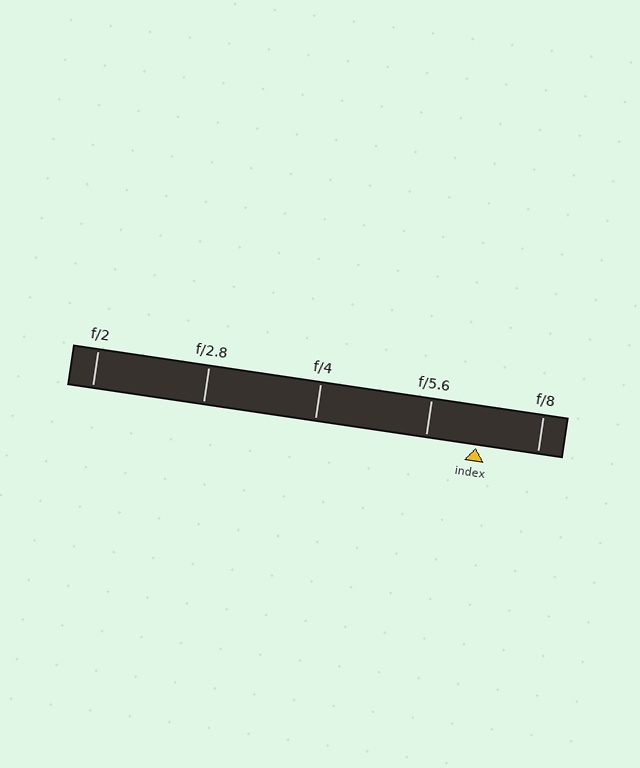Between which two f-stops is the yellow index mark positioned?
The index mark is between f/5.6 and f/8.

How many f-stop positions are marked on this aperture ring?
There are 5 f-stop positions marked.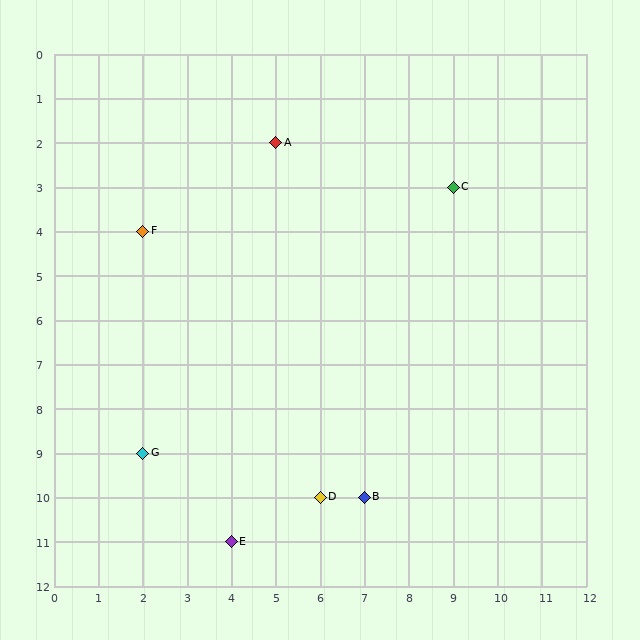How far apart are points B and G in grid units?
Points B and G are 5 columns and 1 row apart (about 5.1 grid units diagonally).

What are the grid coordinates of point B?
Point B is at grid coordinates (7, 10).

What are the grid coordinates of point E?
Point E is at grid coordinates (4, 11).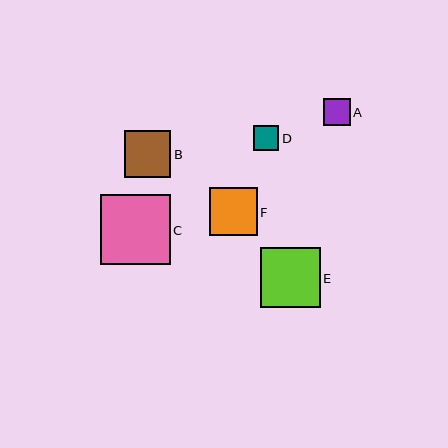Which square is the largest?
Square C is the largest with a size of approximately 70 pixels.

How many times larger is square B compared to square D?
Square B is approximately 1.9 times the size of square D.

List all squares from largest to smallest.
From largest to smallest: C, E, F, B, A, D.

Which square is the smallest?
Square D is the smallest with a size of approximately 25 pixels.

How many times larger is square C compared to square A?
Square C is approximately 2.6 times the size of square A.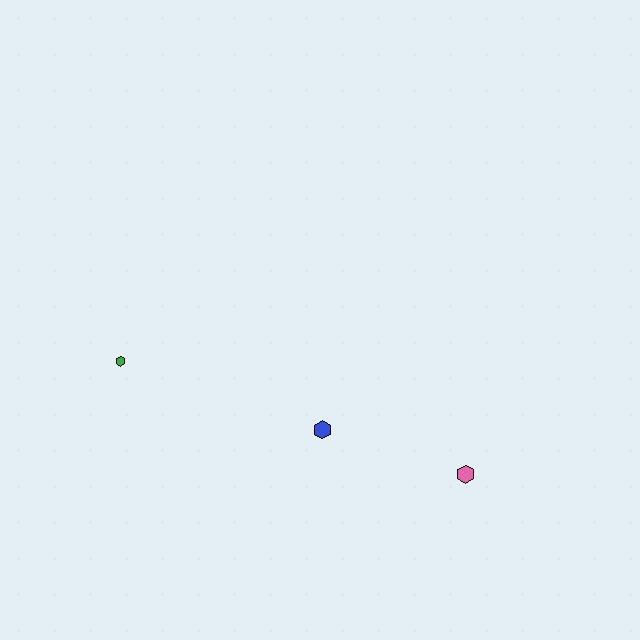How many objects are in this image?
There are 3 objects.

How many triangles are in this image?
There are no triangles.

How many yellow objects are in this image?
There are no yellow objects.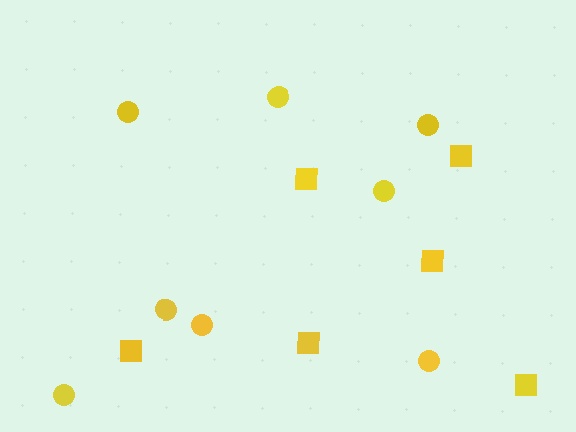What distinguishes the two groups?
There are 2 groups: one group of circles (8) and one group of squares (6).